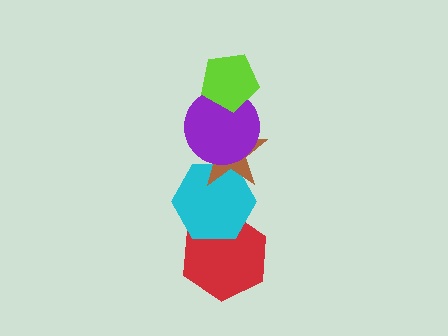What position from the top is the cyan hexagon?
The cyan hexagon is 4th from the top.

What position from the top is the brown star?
The brown star is 3rd from the top.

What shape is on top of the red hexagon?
The cyan hexagon is on top of the red hexagon.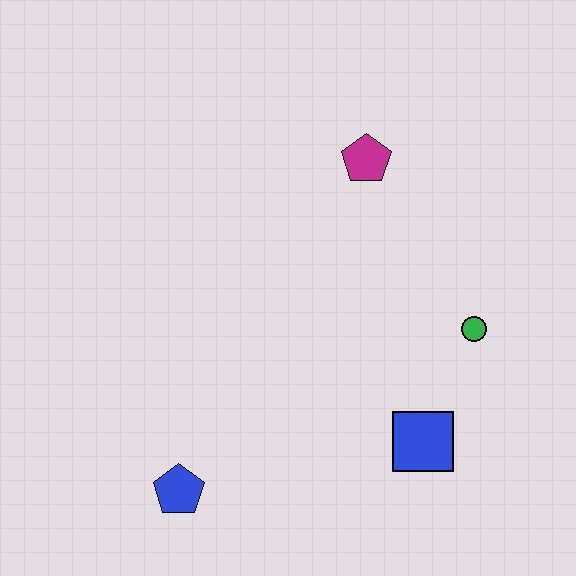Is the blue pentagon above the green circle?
No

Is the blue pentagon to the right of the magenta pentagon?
No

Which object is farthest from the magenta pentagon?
The blue pentagon is farthest from the magenta pentagon.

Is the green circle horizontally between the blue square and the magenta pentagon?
No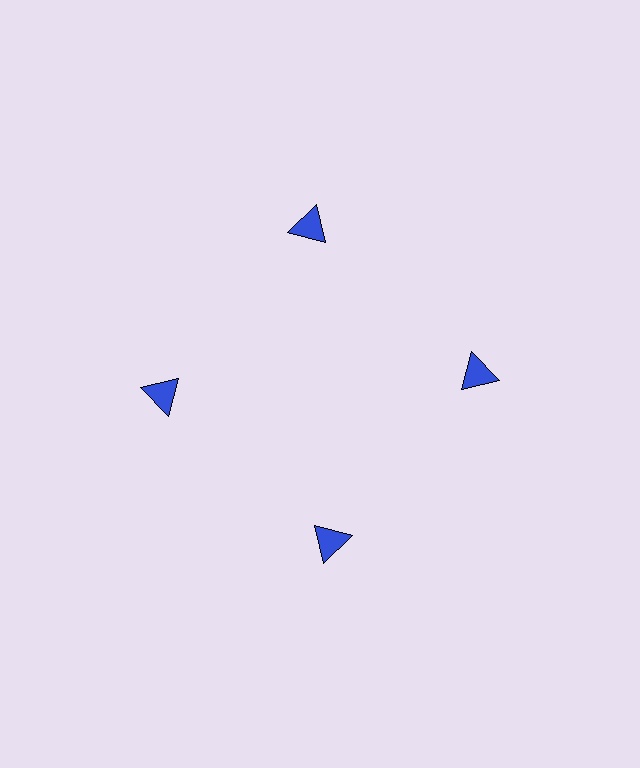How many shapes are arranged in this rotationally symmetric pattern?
There are 4 shapes, arranged in 4 groups of 1.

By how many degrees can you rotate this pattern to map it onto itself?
The pattern maps onto itself every 90 degrees of rotation.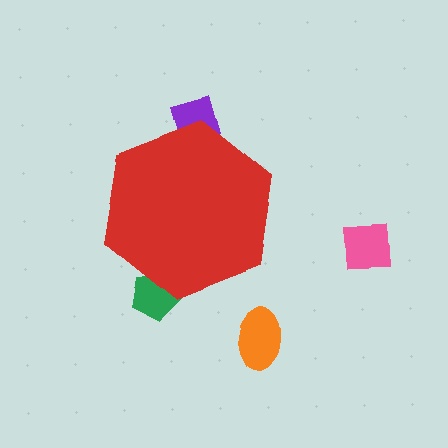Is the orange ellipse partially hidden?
No, the orange ellipse is fully visible.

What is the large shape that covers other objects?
A red hexagon.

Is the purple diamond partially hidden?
Yes, the purple diamond is partially hidden behind the red hexagon.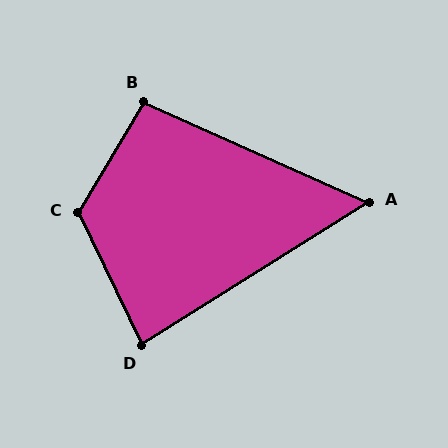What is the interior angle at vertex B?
Approximately 96 degrees (obtuse).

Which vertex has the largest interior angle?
C, at approximately 124 degrees.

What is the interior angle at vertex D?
Approximately 84 degrees (acute).